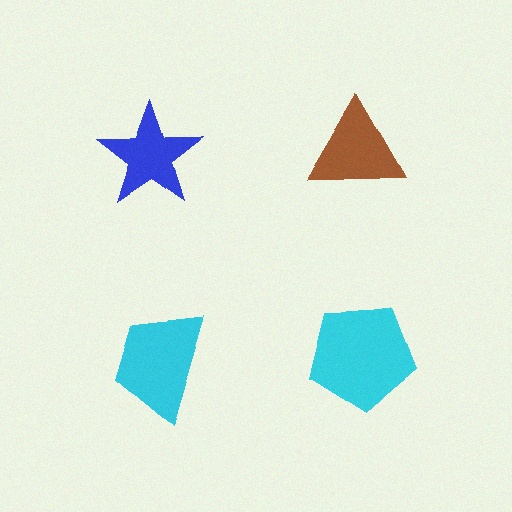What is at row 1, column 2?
A brown triangle.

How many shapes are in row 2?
2 shapes.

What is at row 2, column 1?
A cyan trapezoid.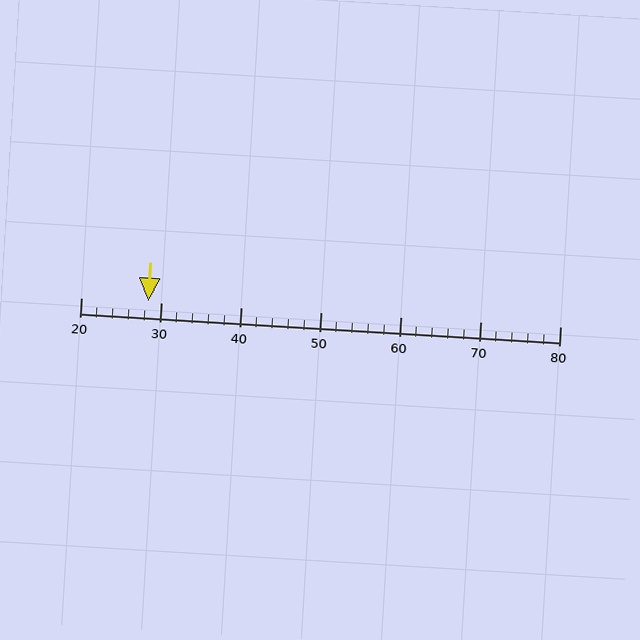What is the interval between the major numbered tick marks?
The major tick marks are spaced 10 units apart.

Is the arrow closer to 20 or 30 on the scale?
The arrow is closer to 30.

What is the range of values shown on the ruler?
The ruler shows values from 20 to 80.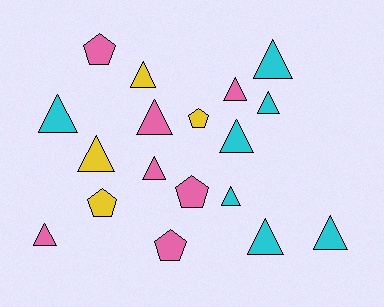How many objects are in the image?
There are 18 objects.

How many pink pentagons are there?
There are 3 pink pentagons.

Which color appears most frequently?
Pink, with 7 objects.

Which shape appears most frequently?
Triangle, with 13 objects.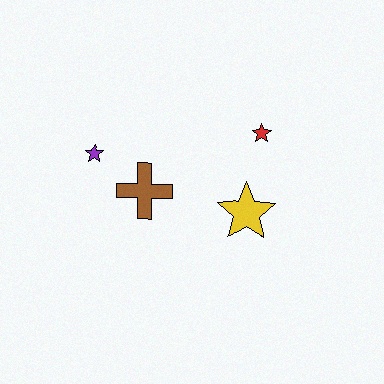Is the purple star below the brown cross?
No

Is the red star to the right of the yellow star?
Yes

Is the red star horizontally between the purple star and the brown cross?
No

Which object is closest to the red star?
The yellow star is closest to the red star.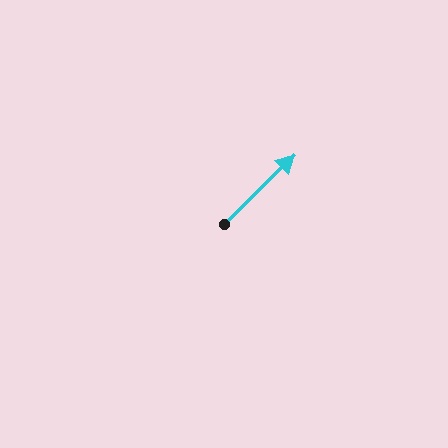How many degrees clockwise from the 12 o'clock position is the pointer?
Approximately 45 degrees.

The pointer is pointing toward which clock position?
Roughly 2 o'clock.